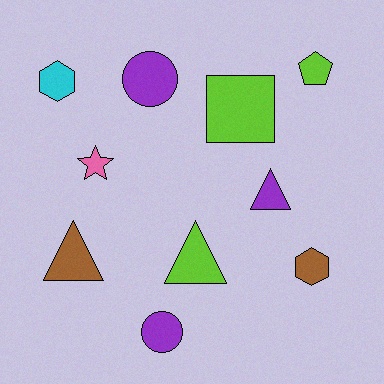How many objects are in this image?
There are 10 objects.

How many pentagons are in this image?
There is 1 pentagon.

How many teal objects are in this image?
There are no teal objects.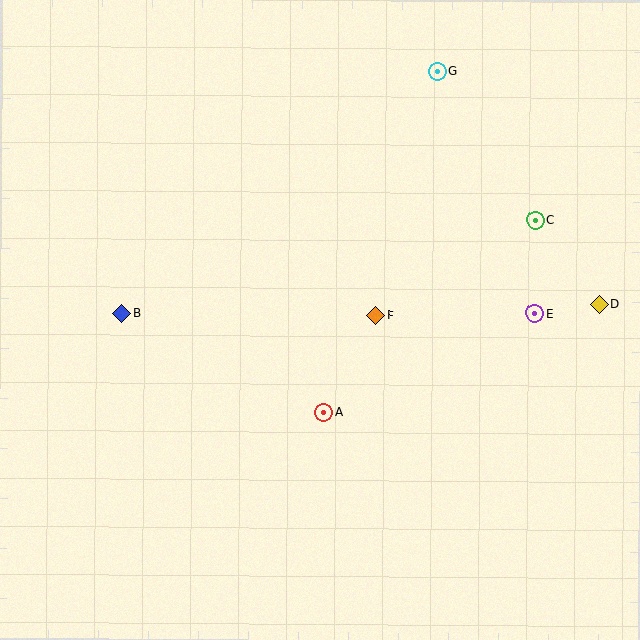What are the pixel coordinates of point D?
Point D is at (599, 304).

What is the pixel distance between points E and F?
The distance between E and F is 159 pixels.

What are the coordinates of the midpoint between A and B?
The midpoint between A and B is at (223, 363).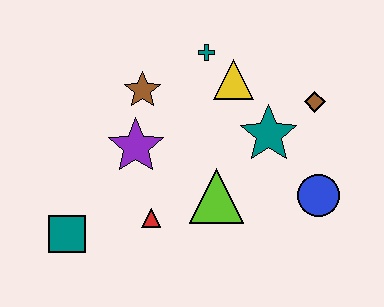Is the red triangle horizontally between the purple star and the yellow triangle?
Yes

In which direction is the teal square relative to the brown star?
The teal square is below the brown star.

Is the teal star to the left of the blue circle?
Yes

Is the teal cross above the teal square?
Yes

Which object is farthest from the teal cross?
The teal square is farthest from the teal cross.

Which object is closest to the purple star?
The brown star is closest to the purple star.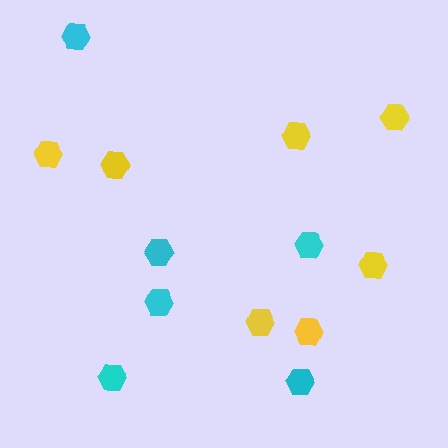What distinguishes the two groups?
There are 2 groups: one group of cyan hexagons (6) and one group of yellow hexagons (7).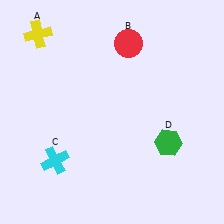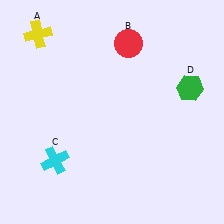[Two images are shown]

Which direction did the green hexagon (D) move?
The green hexagon (D) moved up.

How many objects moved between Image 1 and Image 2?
1 object moved between the two images.